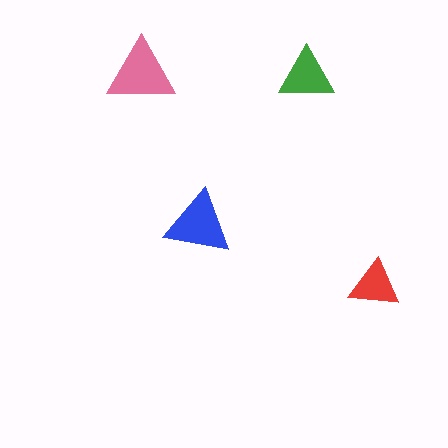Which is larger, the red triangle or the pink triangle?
The pink one.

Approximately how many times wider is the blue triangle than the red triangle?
About 1.5 times wider.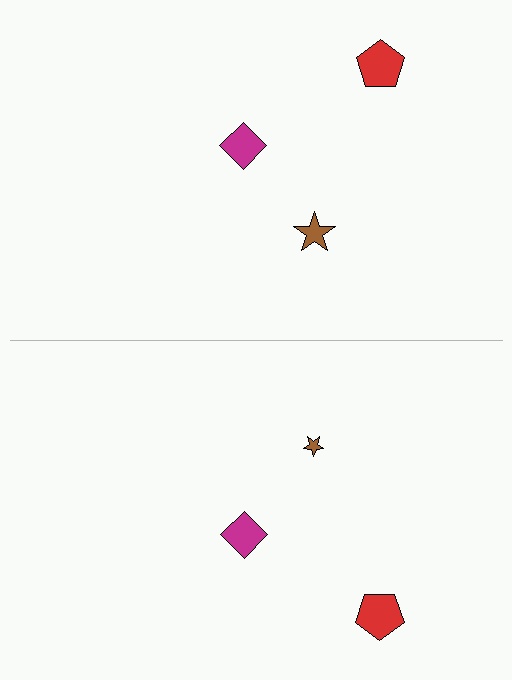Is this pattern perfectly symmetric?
No, the pattern is not perfectly symmetric. The brown star on the bottom side has a different size than its mirror counterpart.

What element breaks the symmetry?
The brown star on the bottom side has a different size than its mirror counterpart.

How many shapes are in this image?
There are 6 shapes in this image.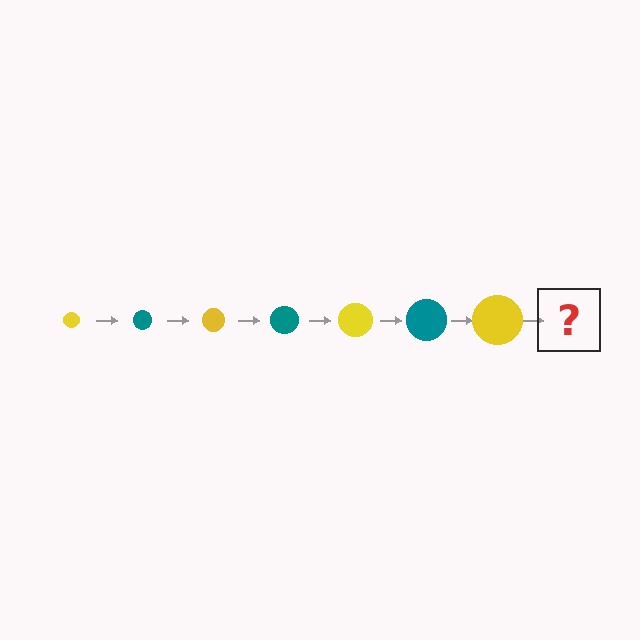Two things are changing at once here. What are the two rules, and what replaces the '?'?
The two rules are that the circle grows larger each step and the color cycles through yellow and teal. The '?' should be a teal circle, larger than the previous one.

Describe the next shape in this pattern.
It should be a teal circle, larger than the previous one.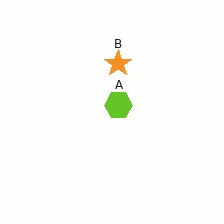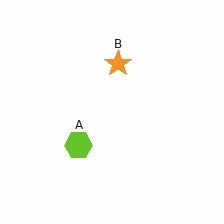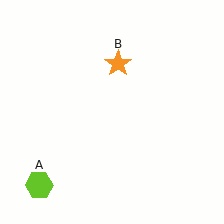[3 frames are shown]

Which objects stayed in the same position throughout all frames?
Orange star (object B) remained stationary.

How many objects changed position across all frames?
1 object changed position: lime hexagon (object A).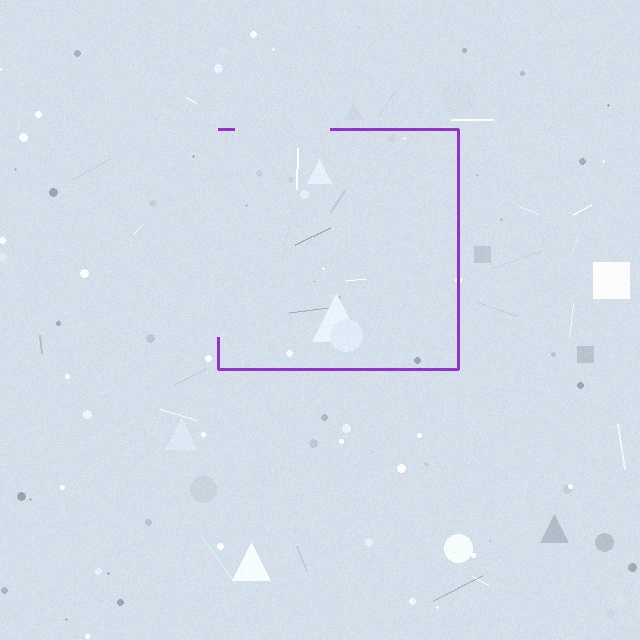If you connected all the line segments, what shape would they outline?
They would outline a square.